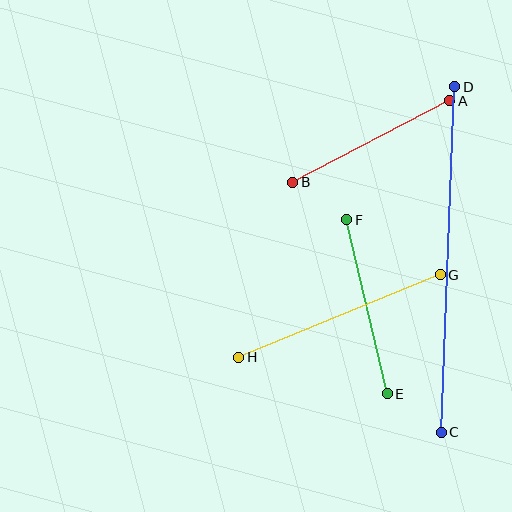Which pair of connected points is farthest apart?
Points C and D are farthest apart.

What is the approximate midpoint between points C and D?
The midpoint is at approximately (448, 259) pixels.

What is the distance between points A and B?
The distance is approximately 177 pixels.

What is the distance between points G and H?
The distance is approximately 218 pixels.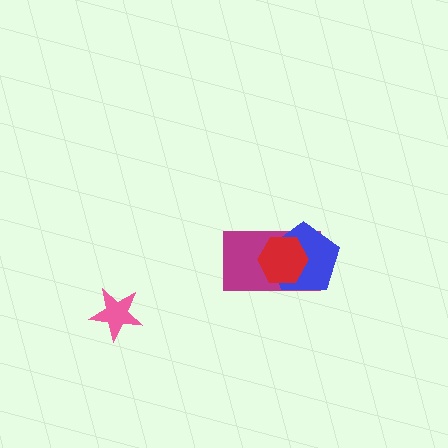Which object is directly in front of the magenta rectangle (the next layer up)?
The blue pentagon is directly in front of the magenta rectangle.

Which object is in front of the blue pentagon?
The red hexagon is in front of the blue pentagon.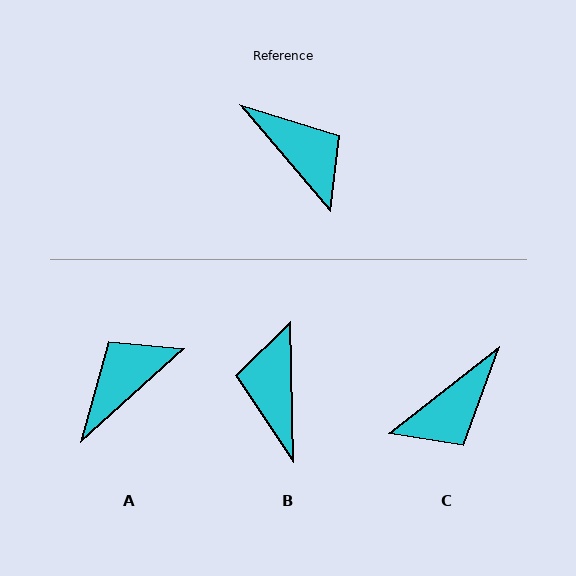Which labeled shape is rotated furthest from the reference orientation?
B, about 141 degrees away.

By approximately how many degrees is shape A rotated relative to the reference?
Approximately 92 degrees counter-clockwise.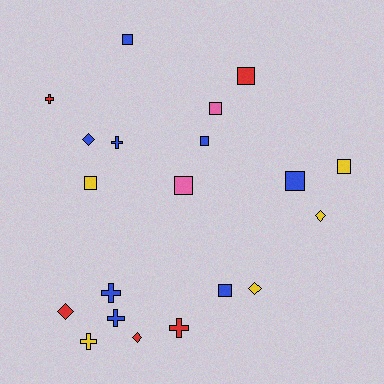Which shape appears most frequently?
Square, with 9 objects.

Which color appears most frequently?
Blue, with 8 objects.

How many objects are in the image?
There are 20 objects.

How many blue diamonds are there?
There is 1 blue diamond.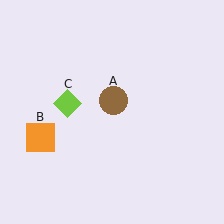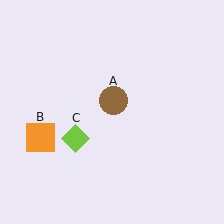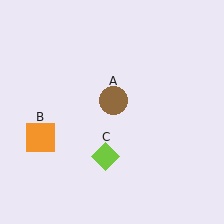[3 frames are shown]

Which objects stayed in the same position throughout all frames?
Brown circle (object A) and orange square (object B) remained stationary.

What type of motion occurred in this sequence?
The lime diamond (object C) rotated counterclockwise around the center of the scene.